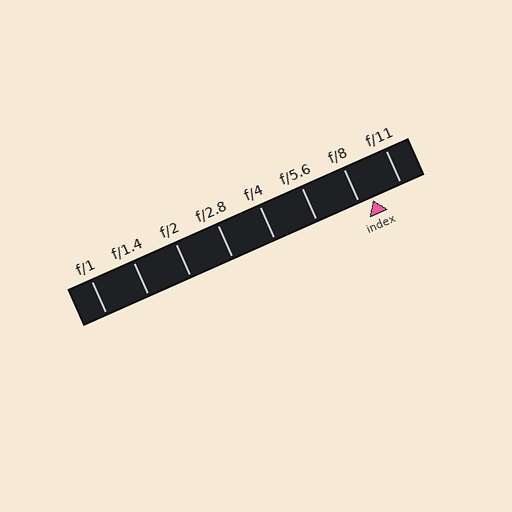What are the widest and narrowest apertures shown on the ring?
The widest aperture shown is f/1 and the narrowest is f/11.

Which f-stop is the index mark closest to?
The index mark is closest to f/8.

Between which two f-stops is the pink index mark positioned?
The index mark is between f/8 and f/11.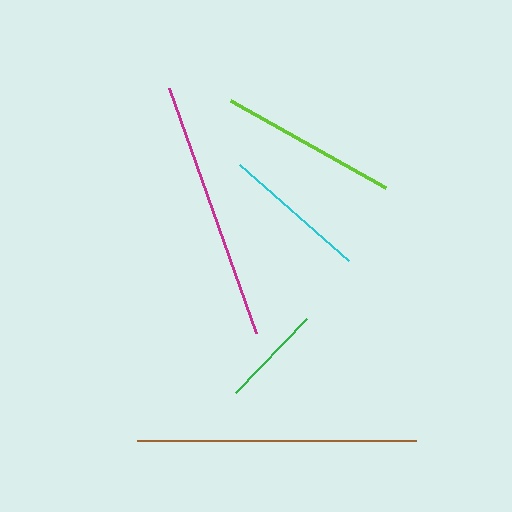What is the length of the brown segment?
The brown segment is approximately 279 pixels long.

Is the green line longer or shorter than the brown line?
The brown line is longer than the green line.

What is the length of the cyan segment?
The cyan segment is approximately 145 pixels long.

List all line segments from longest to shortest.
From longest to shortest: brown, magenta, lime, cyan, green.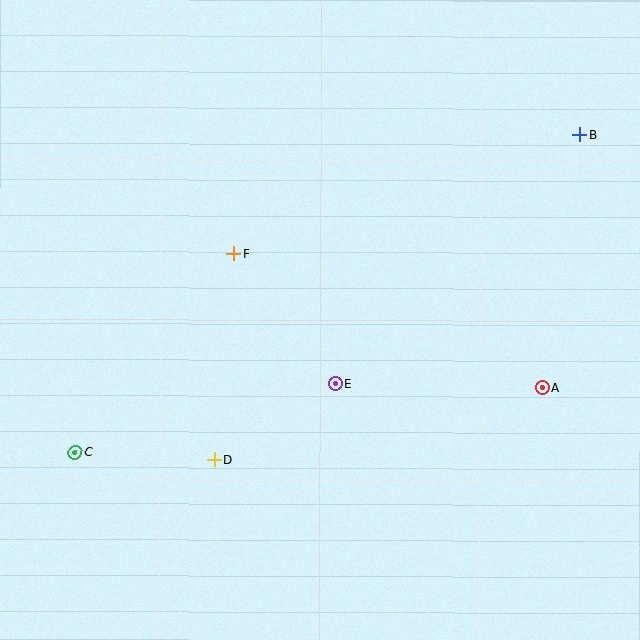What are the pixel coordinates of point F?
Point F is at (234, 253).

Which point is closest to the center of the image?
Point E at (335, 384) is closest to the center.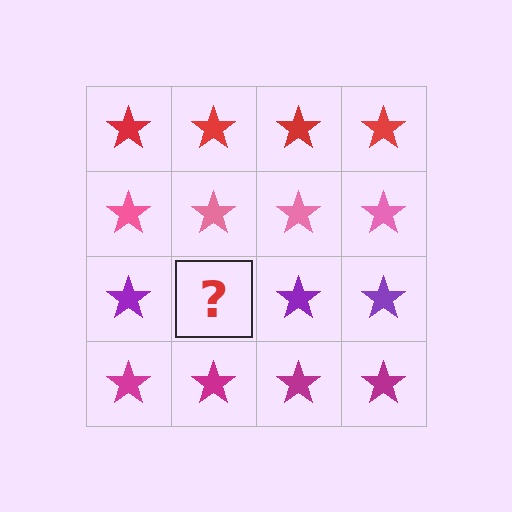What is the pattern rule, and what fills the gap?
The rule is that each row has a consistent color. The gap should be filled with a purple star.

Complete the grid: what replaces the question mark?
The question mark should be replaced with a purple star.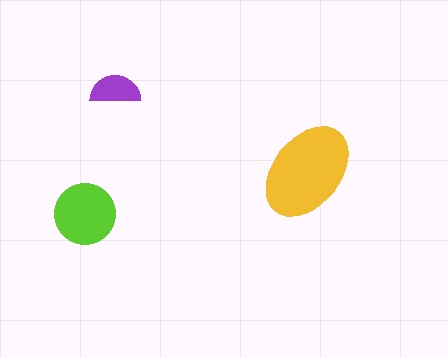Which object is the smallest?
The purple semicircle.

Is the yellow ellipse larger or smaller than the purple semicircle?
Larger.